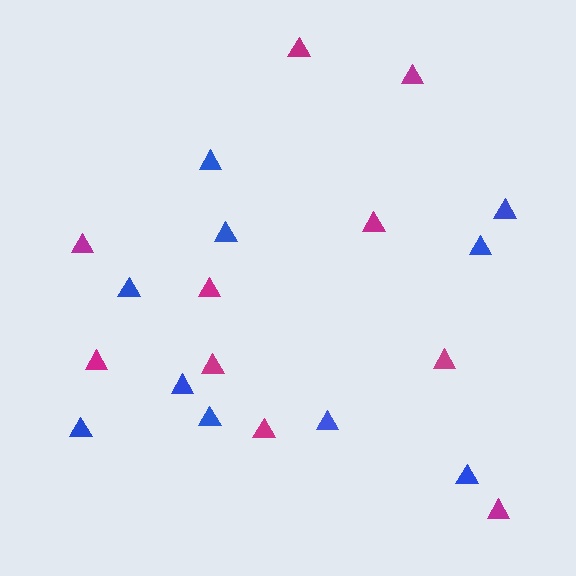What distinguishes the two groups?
There are 2 groups: one group of blue triangles (10) and one group of magenta triangles (10).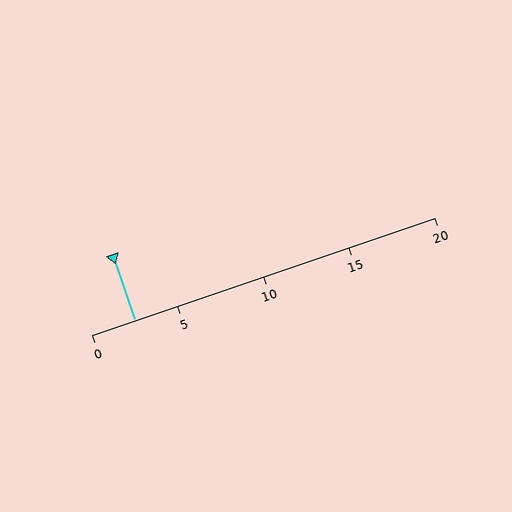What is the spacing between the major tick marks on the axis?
The major ticks are spaced 5 apart.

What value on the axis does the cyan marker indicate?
The marker indicates approximately 2.5.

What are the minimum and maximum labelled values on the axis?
The axis runs from 0 to 20.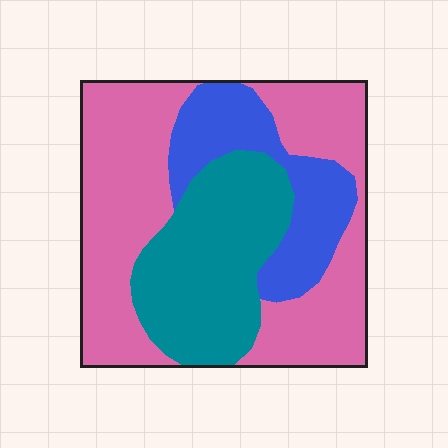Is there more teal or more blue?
Teal.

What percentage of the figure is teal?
Teal takes up between a sixth and a third of the figure.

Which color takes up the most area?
Pink, at roughly 50%.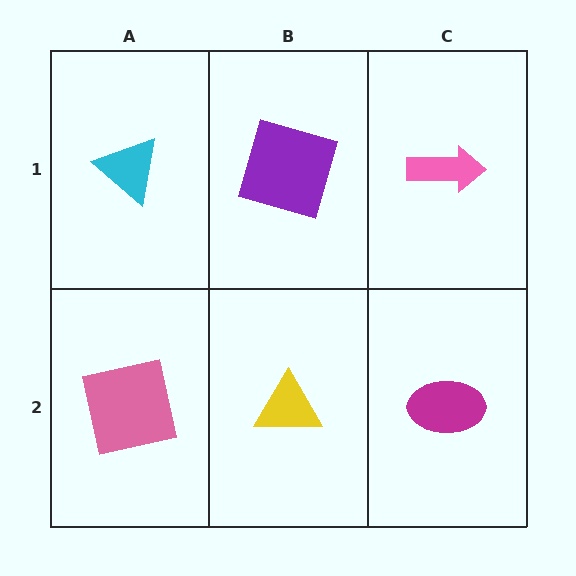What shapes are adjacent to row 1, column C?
A magenta ellipse (row 2, column C), a purple square (row 1, column B).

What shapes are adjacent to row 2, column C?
A pink arrow (row 1, column C), a yellow triangle (row 2, column B).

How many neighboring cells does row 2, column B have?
3.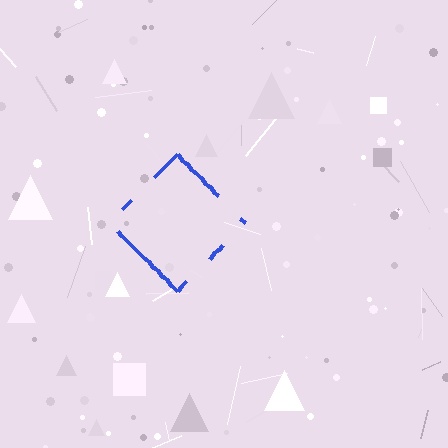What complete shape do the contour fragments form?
The contour fragments form a diamond.